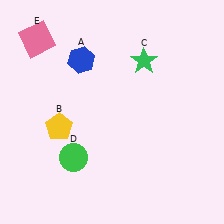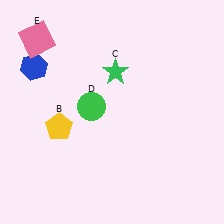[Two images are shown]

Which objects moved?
The objects that moved are: the blue hexagon (A), the green star (C), the green circle (D).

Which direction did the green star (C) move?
The green star (C) moved left.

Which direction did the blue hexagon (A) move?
The blue hexagon (A) moved left.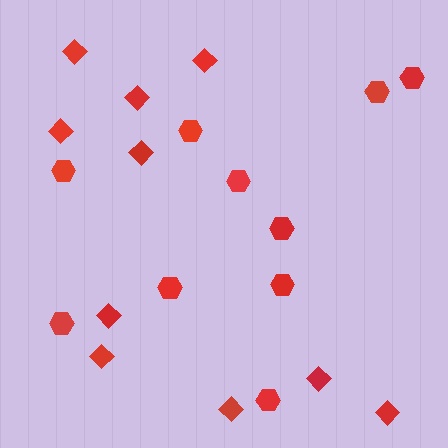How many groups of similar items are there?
There are 2 groups: one group of diamonds (10) and one group of hexagons (10).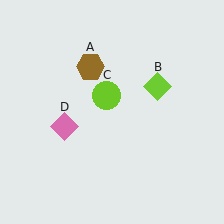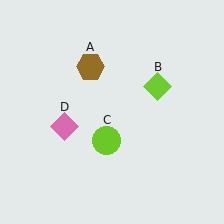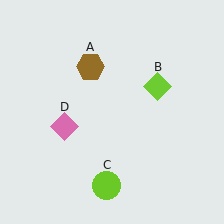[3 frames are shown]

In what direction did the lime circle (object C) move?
The lime circle (object C) moved down.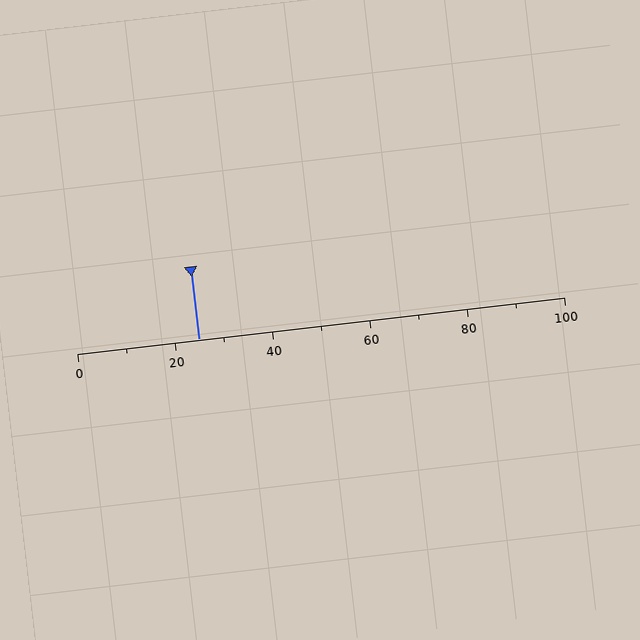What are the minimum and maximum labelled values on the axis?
The axis runs from 0 to 100.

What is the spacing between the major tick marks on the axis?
The major ticks are spaced 20 apart.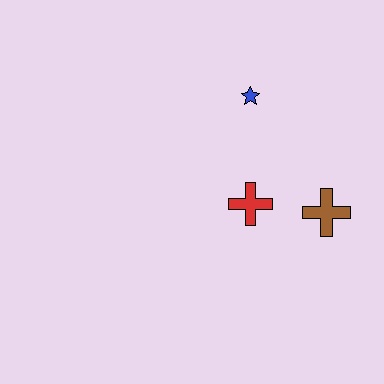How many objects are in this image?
There are 3 objects.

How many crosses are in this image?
There are 2 crosses.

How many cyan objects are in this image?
There are no cyan objects.